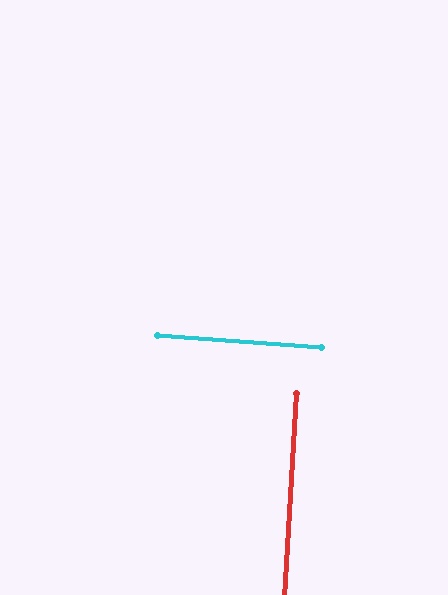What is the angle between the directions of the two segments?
Approximately 89 degrees.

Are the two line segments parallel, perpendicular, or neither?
Perpendicular — they meet at approximately 89°.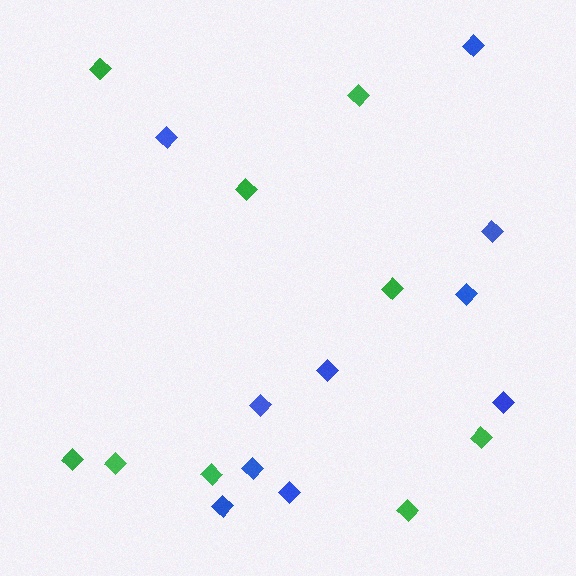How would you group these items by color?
There are 2 groups: one group of blue diamonds (10) and one group of green diamonds (9).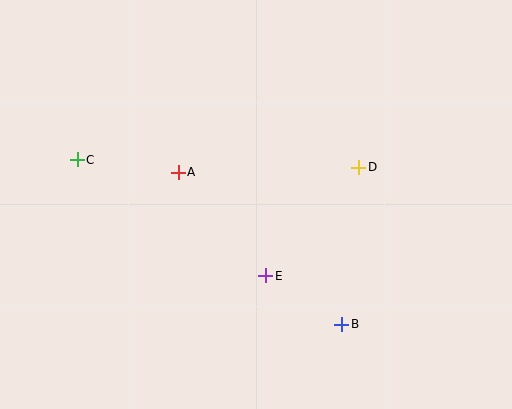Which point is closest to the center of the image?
Point E at (266, 276) is closest to the center.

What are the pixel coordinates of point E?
Point E is at (266, 276).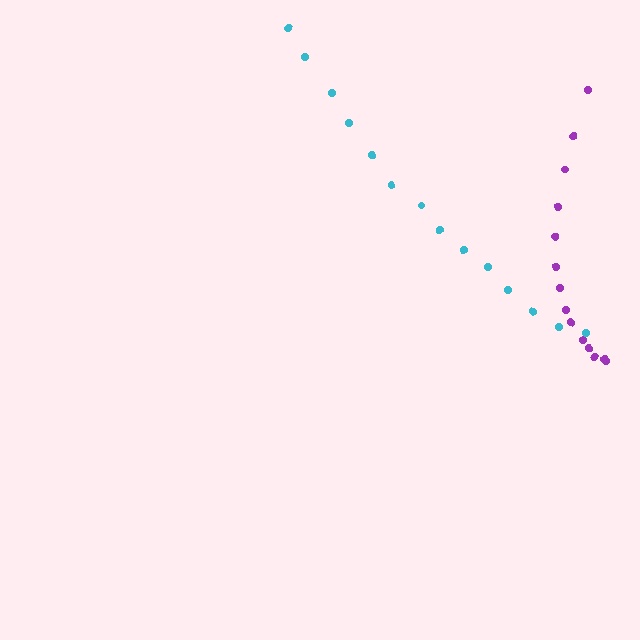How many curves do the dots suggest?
There are 2 distinct paths.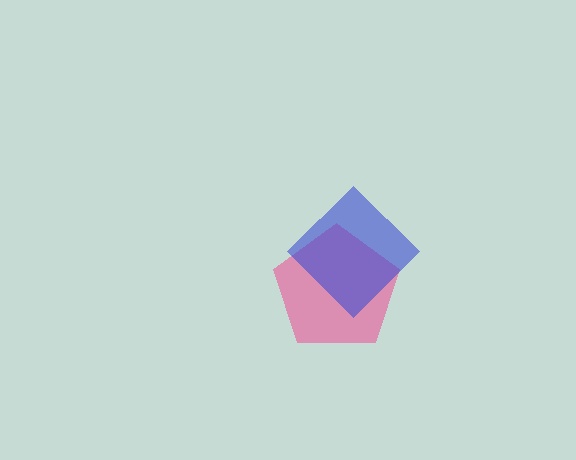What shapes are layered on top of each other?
The layered shapes are: a pink pentagon, a blue diamond.